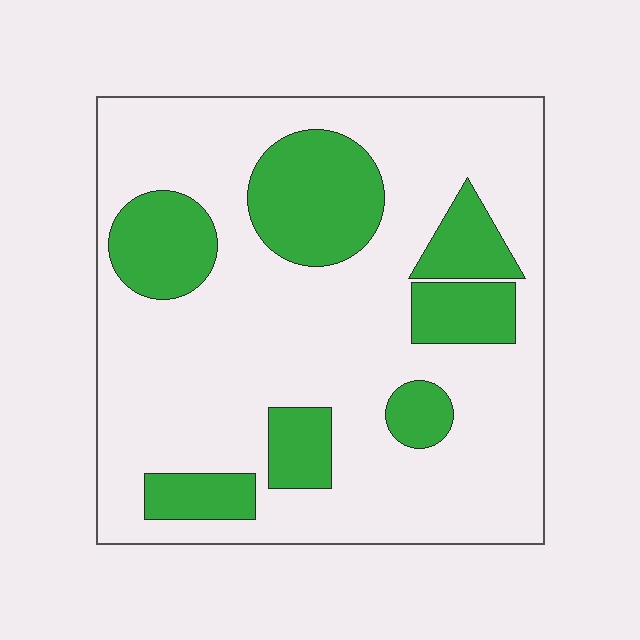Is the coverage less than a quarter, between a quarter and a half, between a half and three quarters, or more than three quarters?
Between a quarter and a half.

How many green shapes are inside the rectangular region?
7.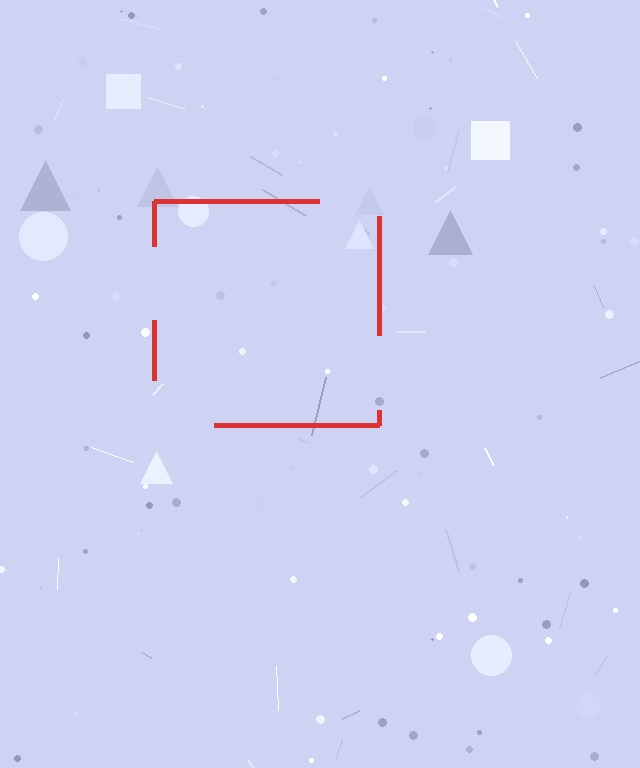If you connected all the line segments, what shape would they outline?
They would outline a square.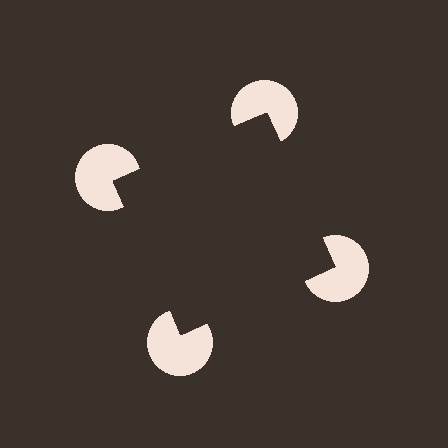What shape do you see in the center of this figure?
An illusory square — its edges are inferred from the aligned wedge cuts in the pac-man discs, not physically drawn.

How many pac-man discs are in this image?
There are 4 — one at each vertex of the illusory square.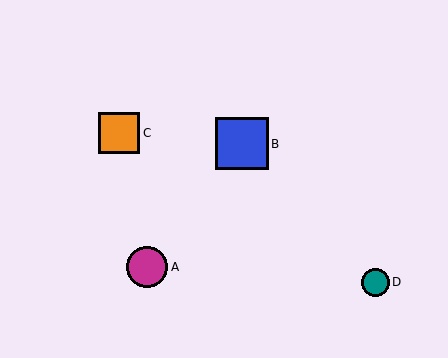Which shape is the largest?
The blue square (labeled B) is the largest.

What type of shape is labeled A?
Shape A is a magenta circle.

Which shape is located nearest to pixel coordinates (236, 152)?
The blue square (labeled B) at (242, 144) is nearest to that location.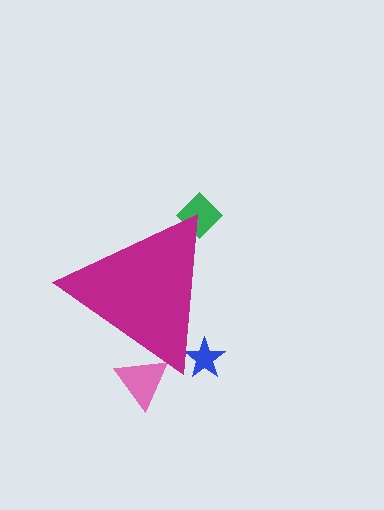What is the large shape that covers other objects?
A magenta triangle.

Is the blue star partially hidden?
Yes, the blue star is partially hidden behind the magenta triangle.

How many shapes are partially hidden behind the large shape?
3 shapes are partially hidden.